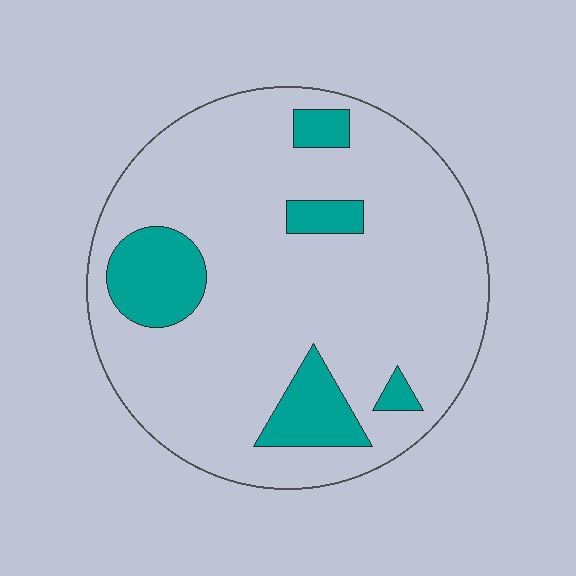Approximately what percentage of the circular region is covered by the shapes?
Approximately 15%.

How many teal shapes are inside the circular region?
5.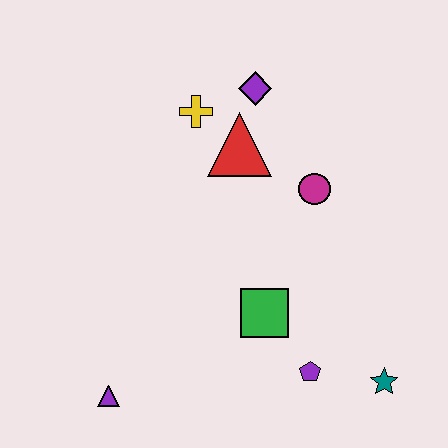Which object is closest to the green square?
The purple pentagon is closest to the green square.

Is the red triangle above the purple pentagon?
Yes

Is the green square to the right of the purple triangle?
Yes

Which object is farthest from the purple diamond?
The purple triangle is farthest from the purple diamond.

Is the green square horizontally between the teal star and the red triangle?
Yes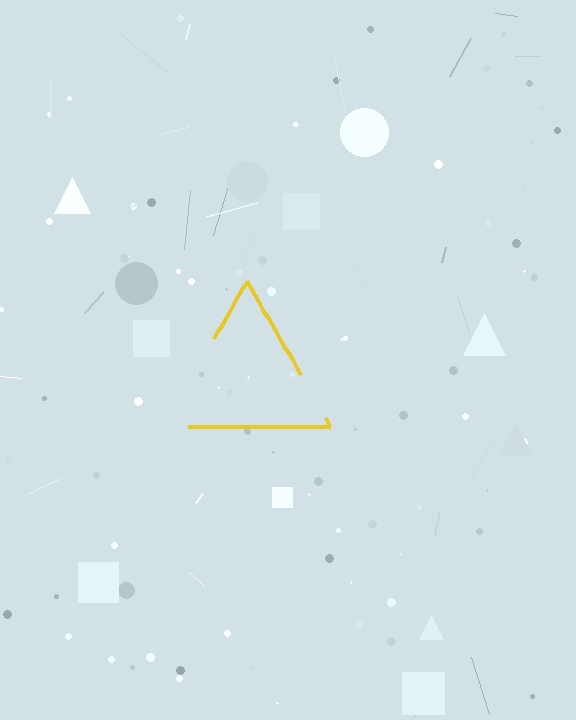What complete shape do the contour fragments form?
The contour fragments form a triangle.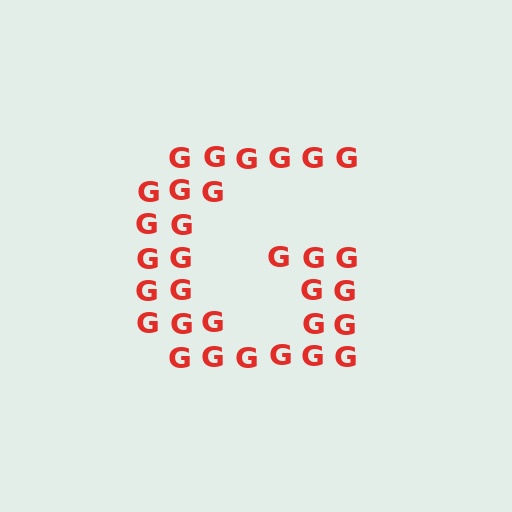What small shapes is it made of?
It is made of small letter G's.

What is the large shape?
The large shape is the letter G.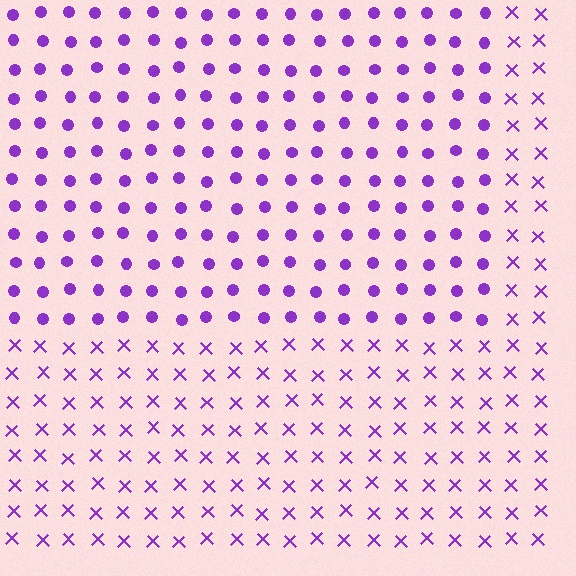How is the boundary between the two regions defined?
The boundary is defined by a change in element shape: circles inside vs. X marks outside. All elements share the same color and spacing.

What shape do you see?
I see a rectangle.